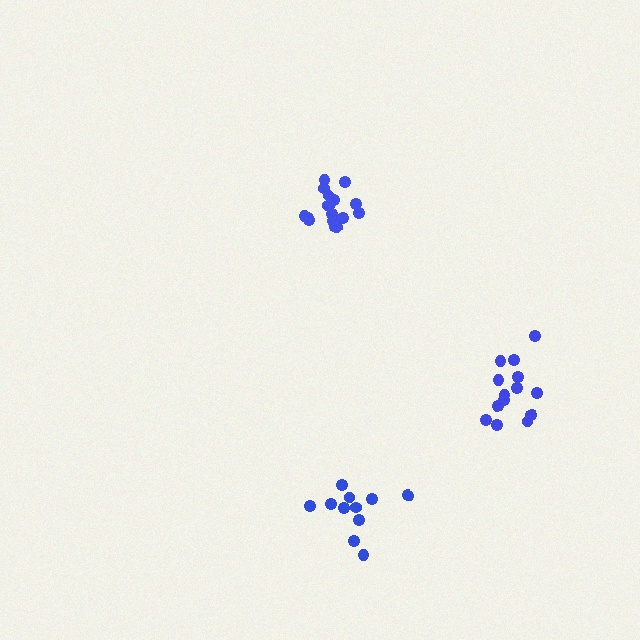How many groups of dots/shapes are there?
There are 3 groups.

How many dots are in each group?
Group 1: 11 dots, Group 2: 14 dots, Group 3: 17 dots (42 total).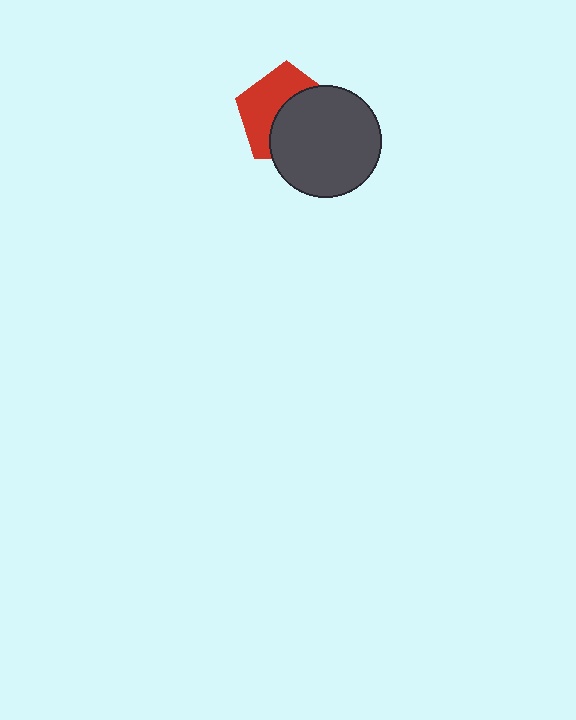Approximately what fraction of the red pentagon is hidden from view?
Roughly 52% of the red pentagon is hidden behind the dark gray circle.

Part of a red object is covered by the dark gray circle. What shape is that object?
It is a pentagon.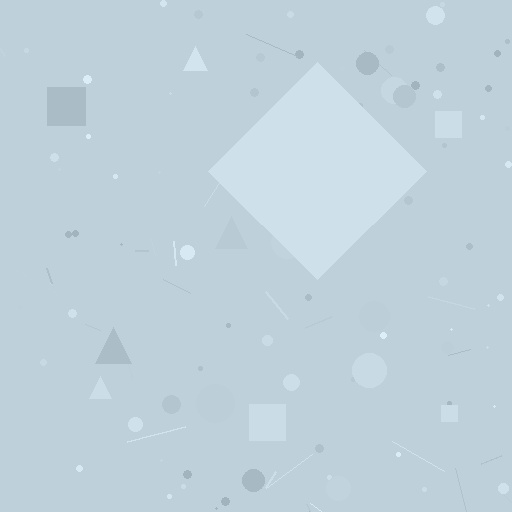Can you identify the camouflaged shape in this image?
The camouflaged shape is a diamond.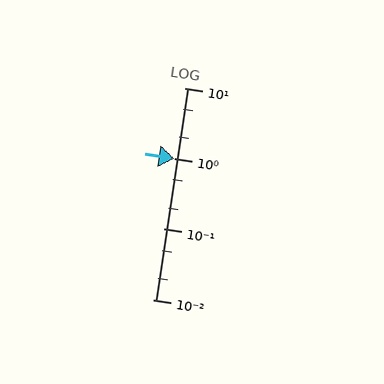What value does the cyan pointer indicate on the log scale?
The pointer indicates approximately 1.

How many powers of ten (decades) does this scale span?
The scale spans 3 decades, from 0.01 to 10.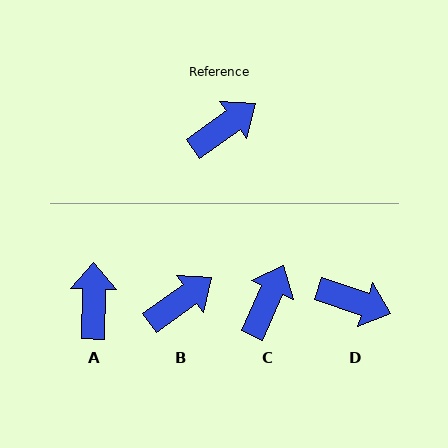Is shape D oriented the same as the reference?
No, it is off by about 55 degrees.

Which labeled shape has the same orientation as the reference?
B.